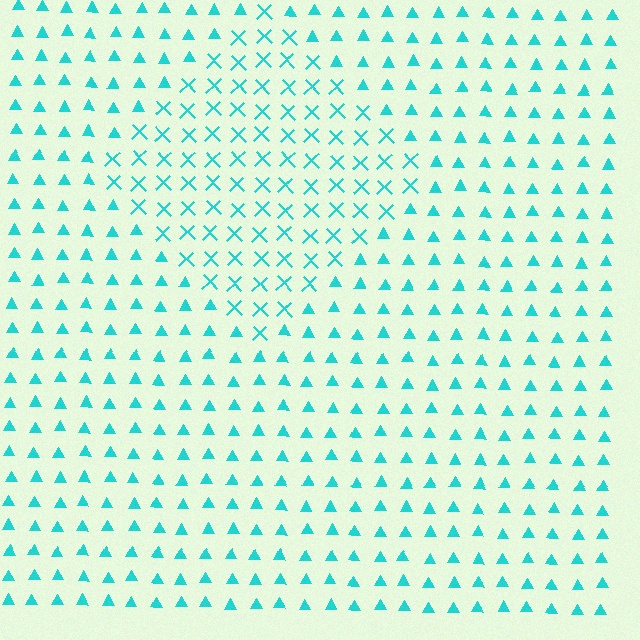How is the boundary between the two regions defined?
The boundary is defined by a change in element shape: X marks inside vs. triangles outside. All elements share the same color and spacing.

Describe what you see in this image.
The image is filled with small cyan elements arranged in a uniform grid. A diamond-shaped region contains X marks, while the surrounding area contains triangles. The boundary is defined purely by the change in element shape.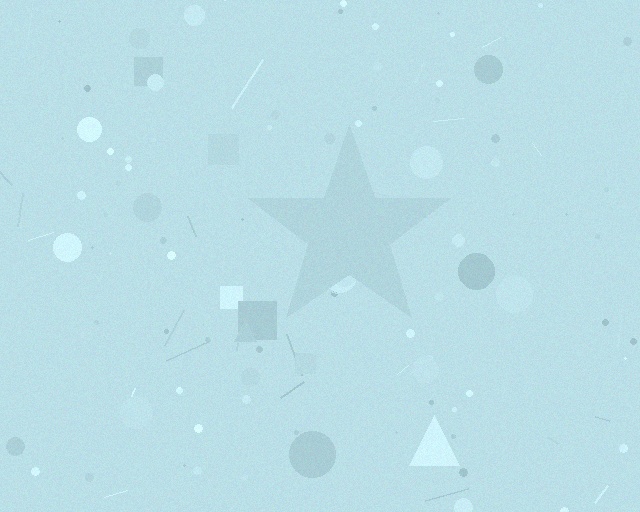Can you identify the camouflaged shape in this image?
The camouflaged shape is a star.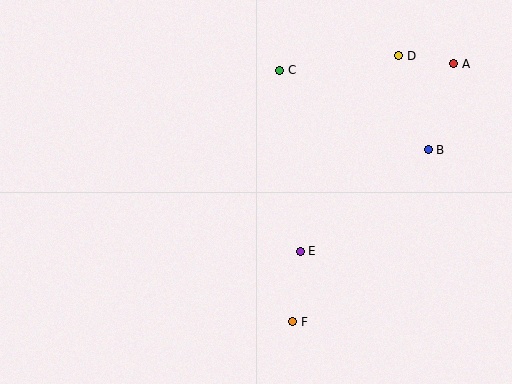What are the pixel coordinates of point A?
Point A is at (454, 64).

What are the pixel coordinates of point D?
Point D is at (399, 56).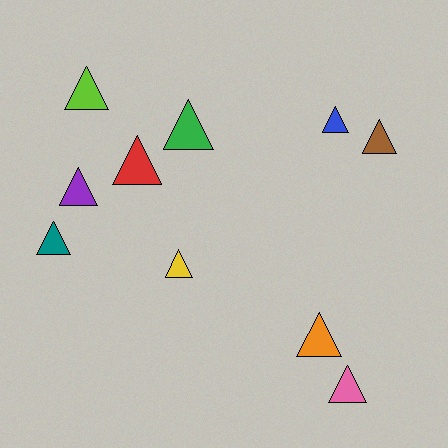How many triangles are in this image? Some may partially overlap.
There are 10 triangles.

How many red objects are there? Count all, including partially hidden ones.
There is 1 red object.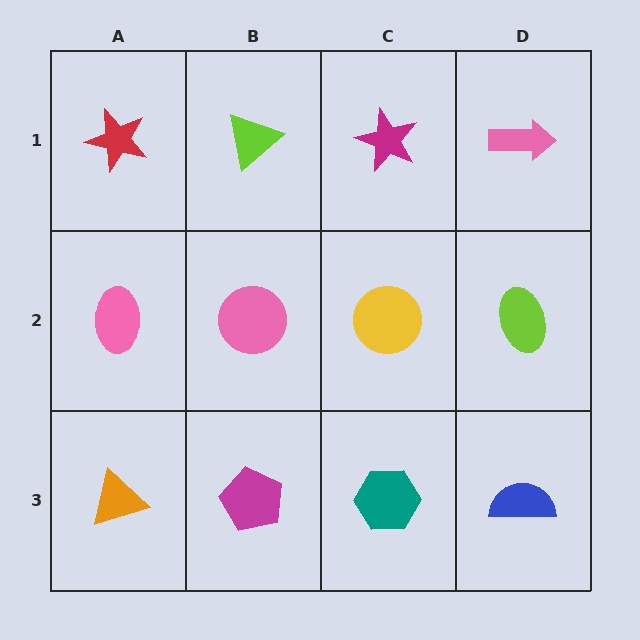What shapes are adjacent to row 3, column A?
A pink ellipse (row 2, column A), a magenta pentagon (row 3, column B).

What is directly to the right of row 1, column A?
A lime triangle.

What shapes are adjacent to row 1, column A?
A pink ellipse (row 2, column A), a lime triangle (row 1, column B).